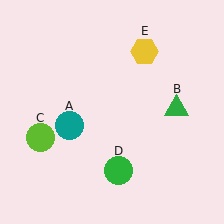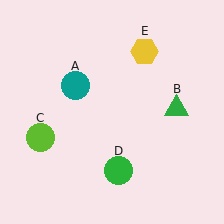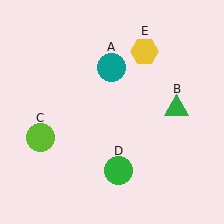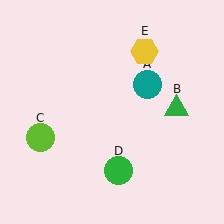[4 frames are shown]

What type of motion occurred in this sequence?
The teal circle (object A) rotated clockwise around the center of the scene.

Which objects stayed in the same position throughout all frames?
Green triangle (object B) and lime circle (object C) and green circle (object D) and yellow hexagon (object E) remained stationary.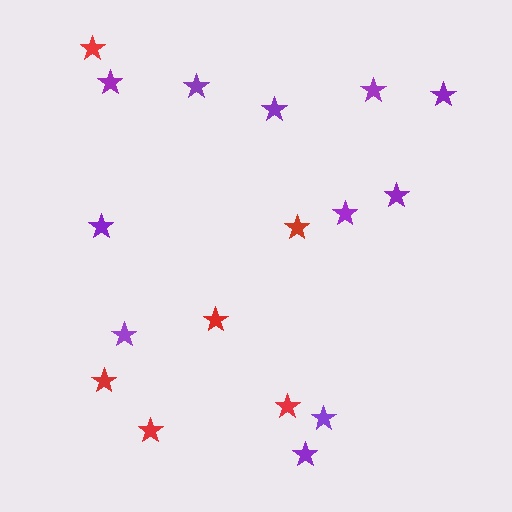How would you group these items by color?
There are 2 groups: one group of purple stars (11) and one group of red stars (6).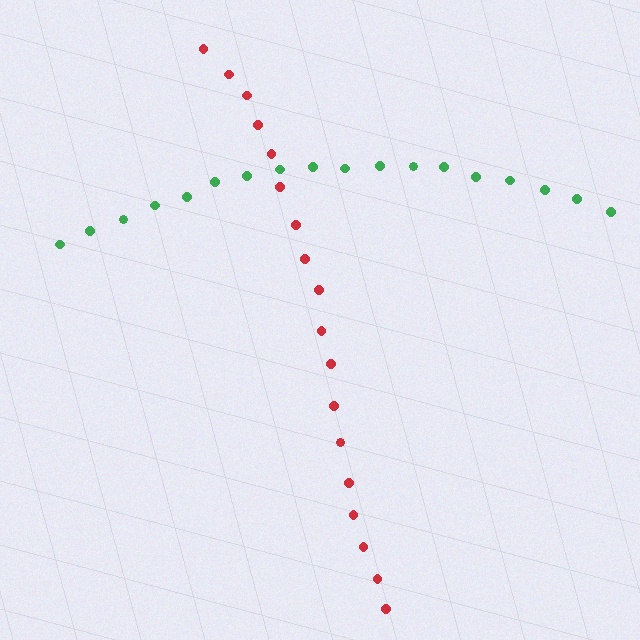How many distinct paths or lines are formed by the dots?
There are 2 distinct paths.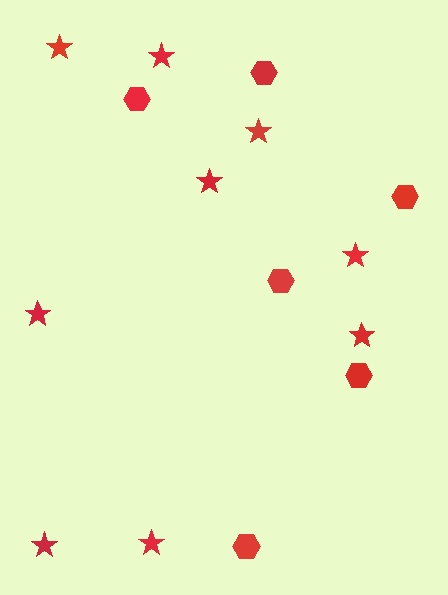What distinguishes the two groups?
There are 2 groups: one group of stars (9) and one group of hexagons (6).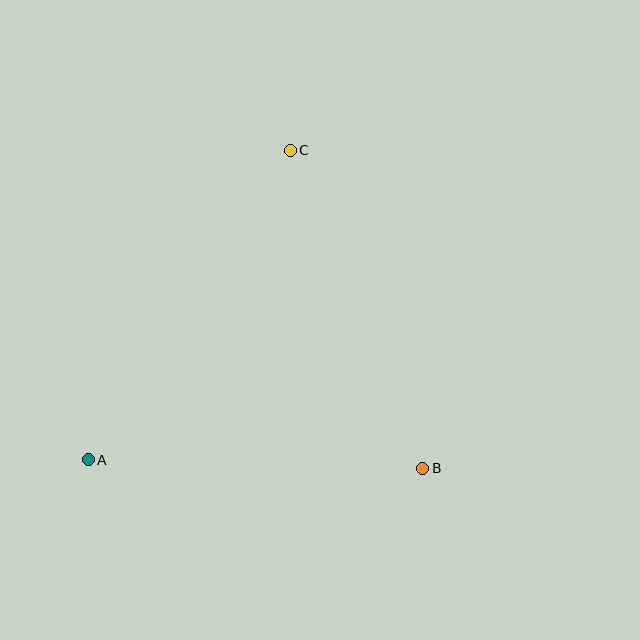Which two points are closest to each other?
Points A and B are closest to each other.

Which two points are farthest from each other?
Points A and C are farthest from each other.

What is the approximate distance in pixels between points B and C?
The distance between B and C is approximately 345 pixels.